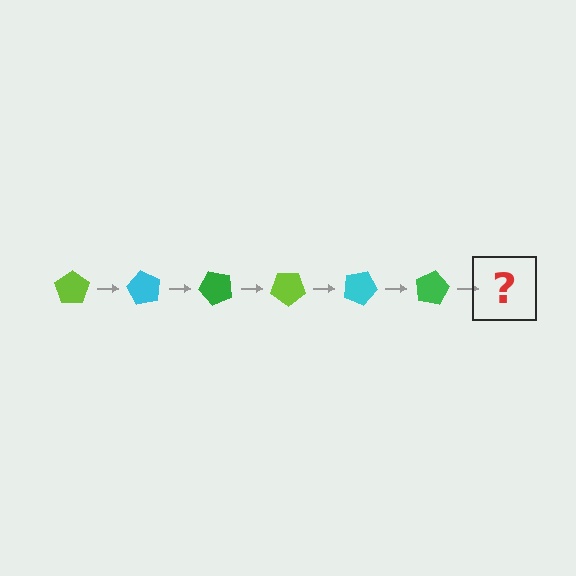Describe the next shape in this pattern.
It should be a lime pentagon, rotated 360 degrees from the start.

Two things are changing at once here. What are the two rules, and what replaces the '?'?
The two rules are that it rotates 60 degrees each step and the color cycles through lime, cyan, and green. The '?' should be a lime pentagon, rotated 360 degrees from the start.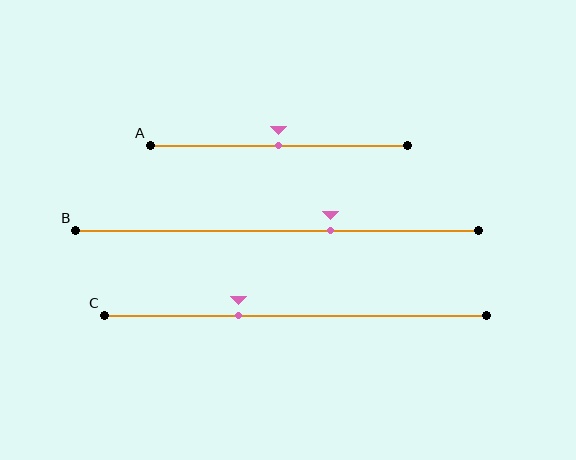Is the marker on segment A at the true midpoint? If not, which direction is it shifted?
Yes, the marker on segment A is at the true midpoint.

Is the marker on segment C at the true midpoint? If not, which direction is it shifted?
No, the marker on segment C is shifted to the left by about 15% of the segment length.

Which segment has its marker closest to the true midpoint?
Segment A has its marker closest to the true midpoint.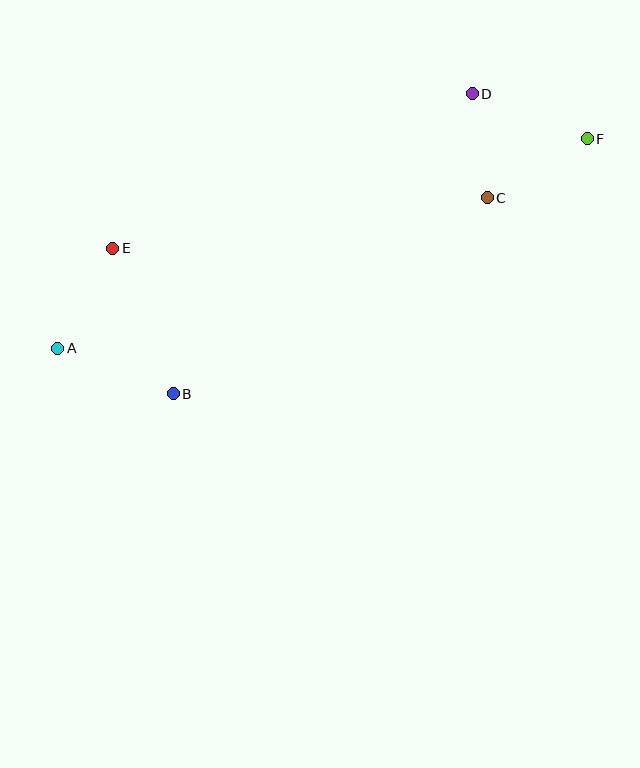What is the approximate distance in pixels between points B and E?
The distance between B and E is approximately 157 pixels.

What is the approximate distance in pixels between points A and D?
The distance between A and D is approximately 487 pixels.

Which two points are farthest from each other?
Points A and F are farthest from each other.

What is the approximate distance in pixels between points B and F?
The distance between B and F is approximately 486 pixels.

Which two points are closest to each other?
Points C and D are closest to each other.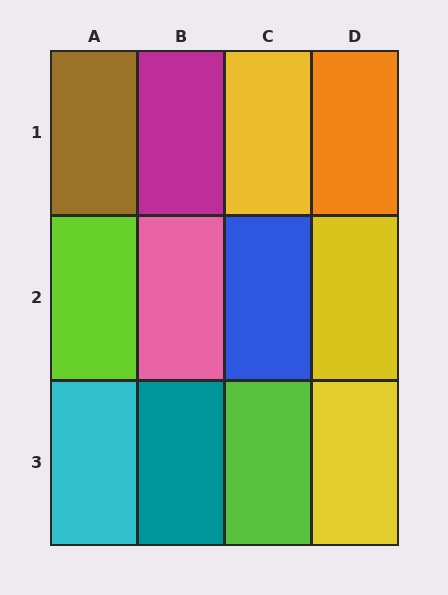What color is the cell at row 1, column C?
Yellow.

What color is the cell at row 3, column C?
Lime.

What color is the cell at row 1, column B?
Magenta.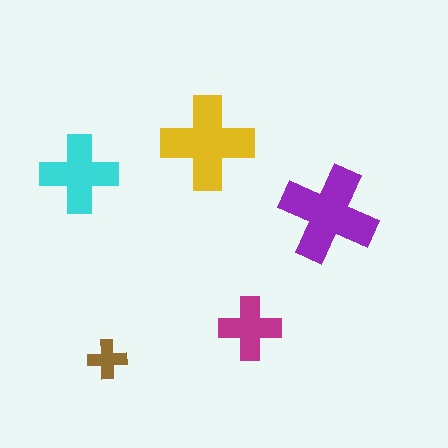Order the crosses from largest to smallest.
the purple one, the yellow one, the cyan one, the magenta one, the brown one.